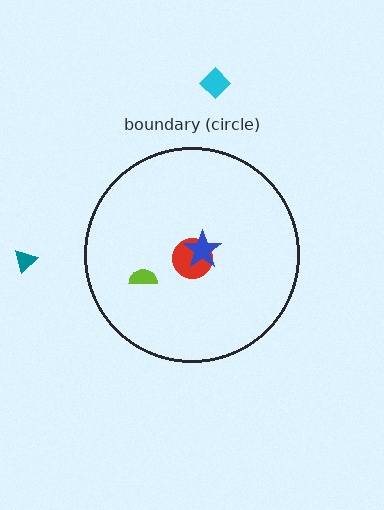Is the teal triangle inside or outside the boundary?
Outside.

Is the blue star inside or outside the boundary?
Inside.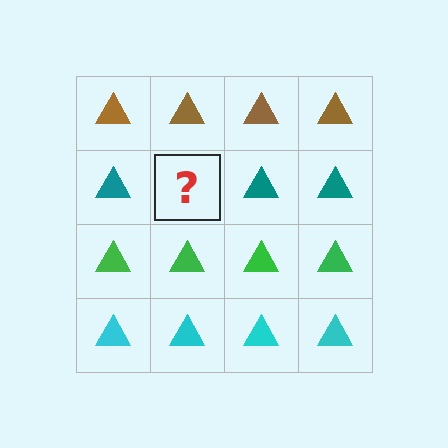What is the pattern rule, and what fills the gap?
The rule is that each row has a consistent color. The gap should be filled with a teal triangle.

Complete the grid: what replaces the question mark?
The question mark should be replaced with a teal triangle.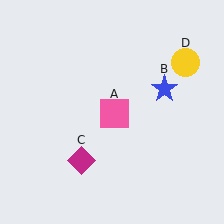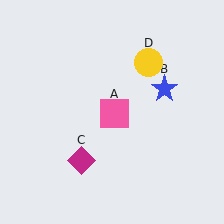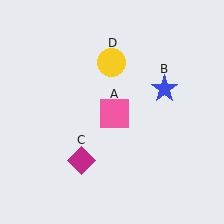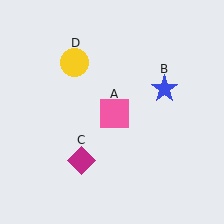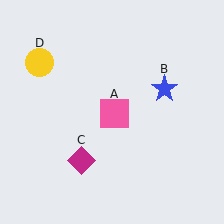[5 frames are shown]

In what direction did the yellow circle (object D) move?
The yellow circle (object D) moved left.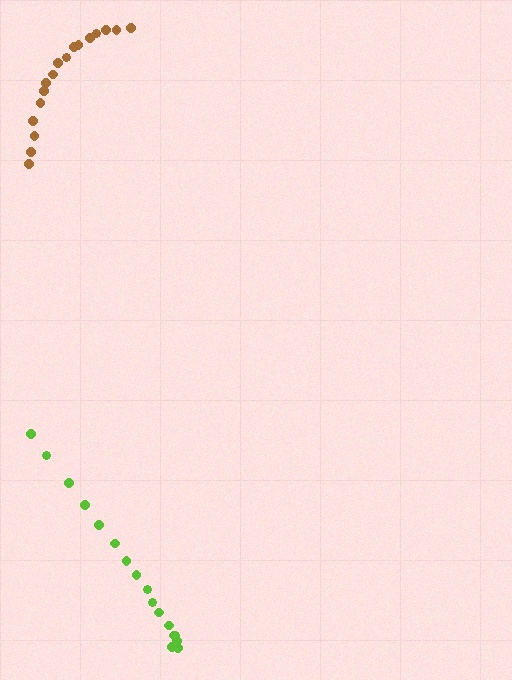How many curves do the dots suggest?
There are 2 distinct paths.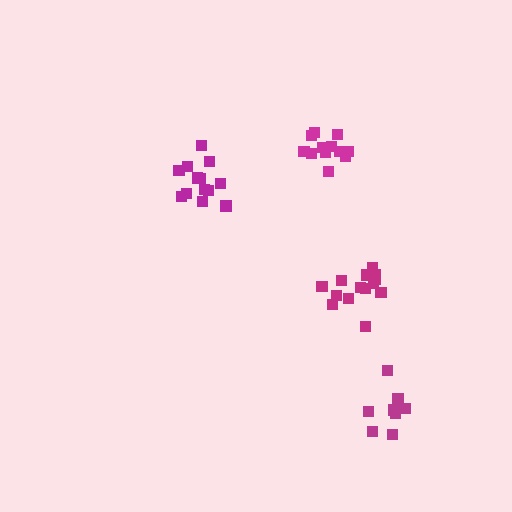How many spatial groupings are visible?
There are 4 spatial groupings.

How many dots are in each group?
Group 1: 13 dots, Group 2: 14 dots, Group 3: 12 dots, Group 4: 8 dots (47 total).